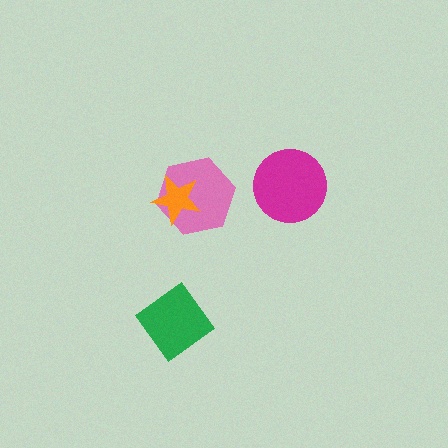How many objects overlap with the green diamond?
0 objects overlap with the green diamond.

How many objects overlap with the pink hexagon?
1 object overlaps with the pink hexagon.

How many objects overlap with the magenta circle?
0 objects overlap with the magenta circle.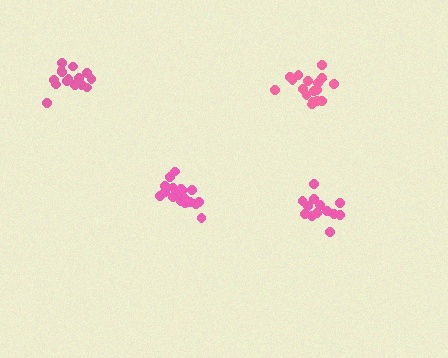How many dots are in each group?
Group 1: 16 dots, Group 2: 19 dots, Group 3: 13 dots, Group 4: 17 dots (65 total).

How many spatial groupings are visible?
There are 4 spatial groupings.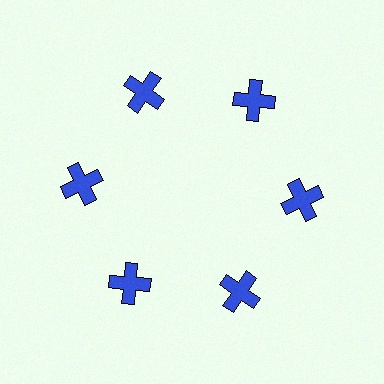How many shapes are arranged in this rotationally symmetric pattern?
There are 6 shapes, arranged in 6 groups of 1.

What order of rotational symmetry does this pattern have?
This pattern has 6-fold rotational symmetry.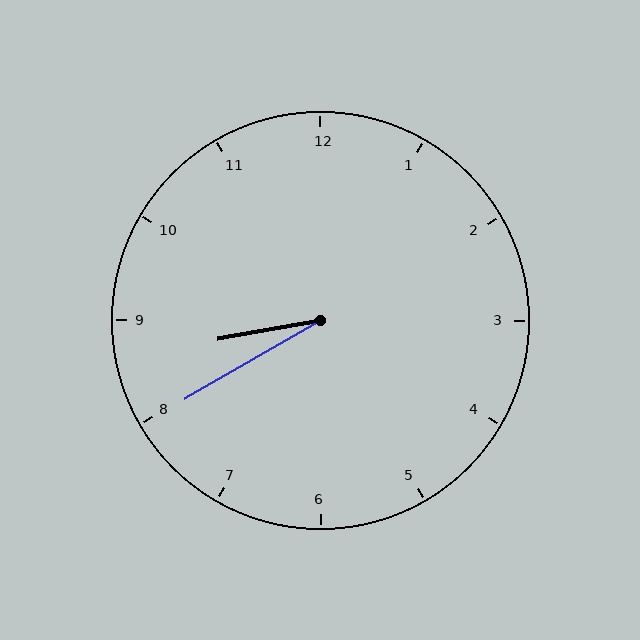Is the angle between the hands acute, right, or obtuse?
It is acute.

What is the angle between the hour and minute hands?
Approximately 20 degrees.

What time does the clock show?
8:40.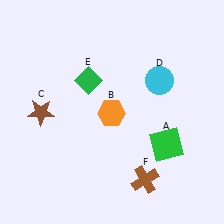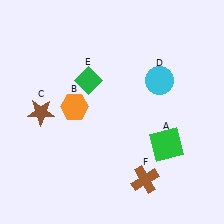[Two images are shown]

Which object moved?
The orange hexagon (B) moved left.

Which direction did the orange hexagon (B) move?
The orange hexagon (B) moved left.